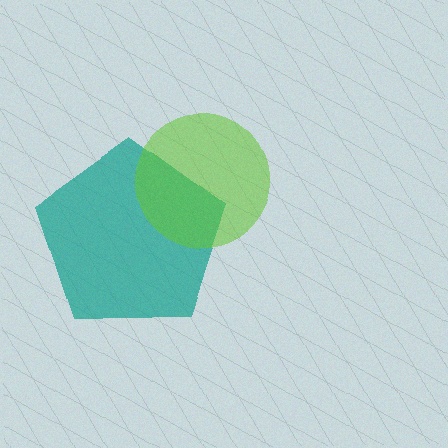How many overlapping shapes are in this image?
There are 2 overlapping shapes in the image.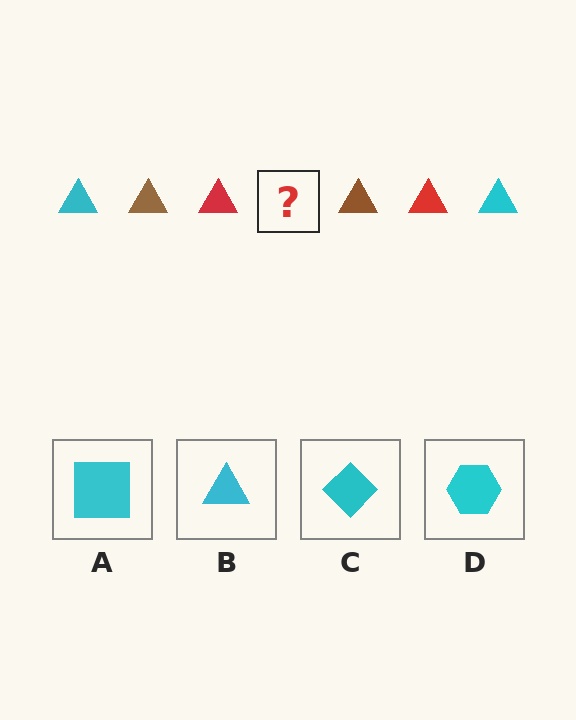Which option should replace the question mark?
Option B.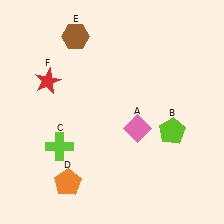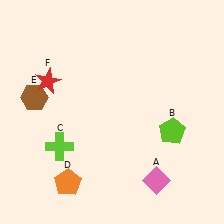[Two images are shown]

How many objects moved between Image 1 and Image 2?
2 objects moved between the two images.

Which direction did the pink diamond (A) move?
The pink diamond (A) moved down.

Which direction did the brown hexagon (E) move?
The brown hexagon (E) moved down.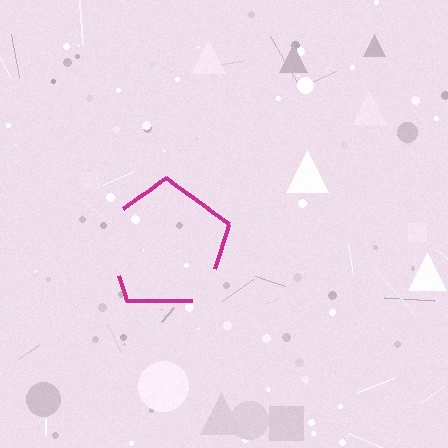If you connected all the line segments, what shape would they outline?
They would outline a pentagon.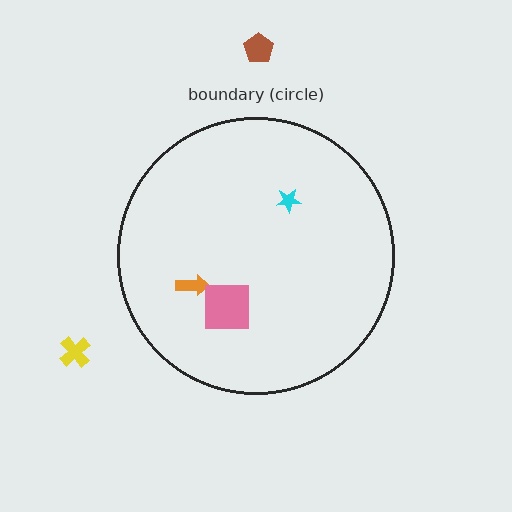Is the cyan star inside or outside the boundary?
Inside.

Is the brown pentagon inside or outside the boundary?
Outside.